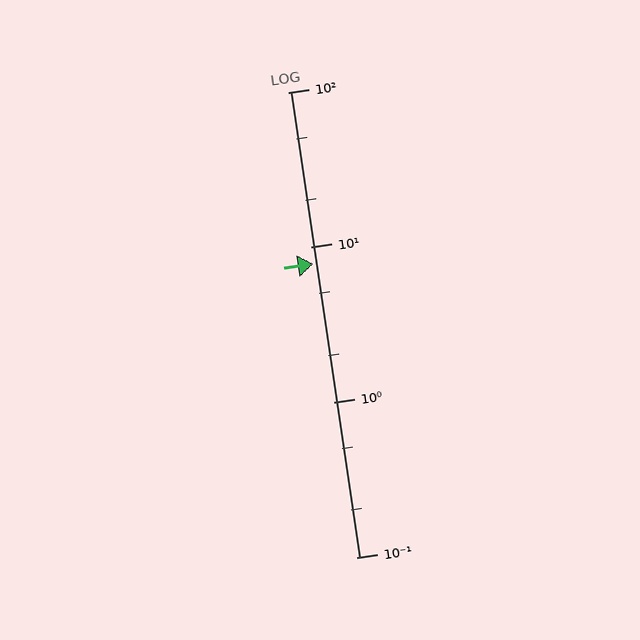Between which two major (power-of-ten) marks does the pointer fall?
The pointer is between 1 and 10.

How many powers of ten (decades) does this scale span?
The scale spans 3 decades, from 0.1 to 100.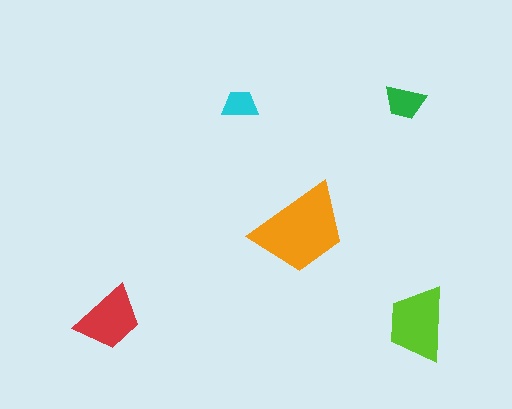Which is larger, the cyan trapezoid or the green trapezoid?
The green one.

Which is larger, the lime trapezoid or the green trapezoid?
The lime one.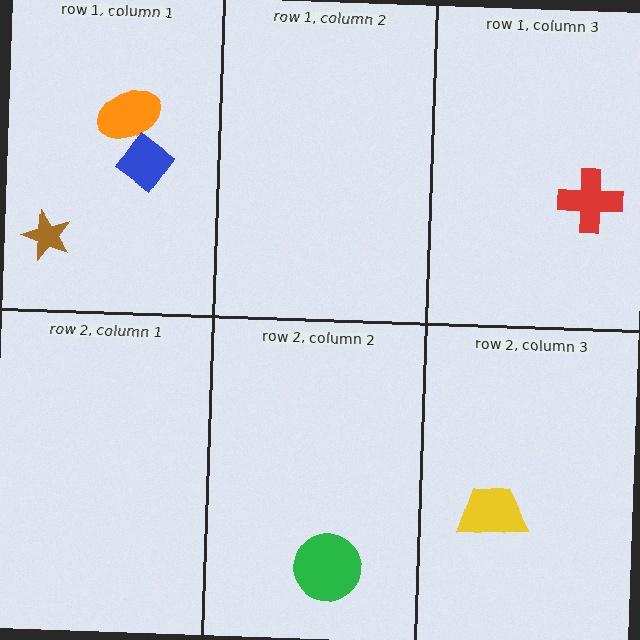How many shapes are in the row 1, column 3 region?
1.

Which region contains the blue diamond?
The row 1, column 1 region.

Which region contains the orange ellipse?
The row 1, column 1 region.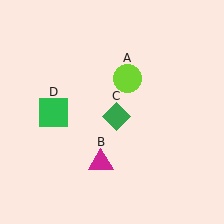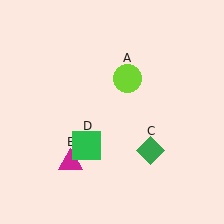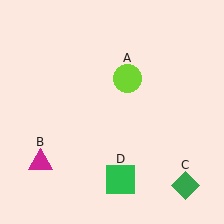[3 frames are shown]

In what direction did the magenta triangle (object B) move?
The magenta triangle (object B) moved left.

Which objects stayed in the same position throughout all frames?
Lime circle (object A) remained stationary.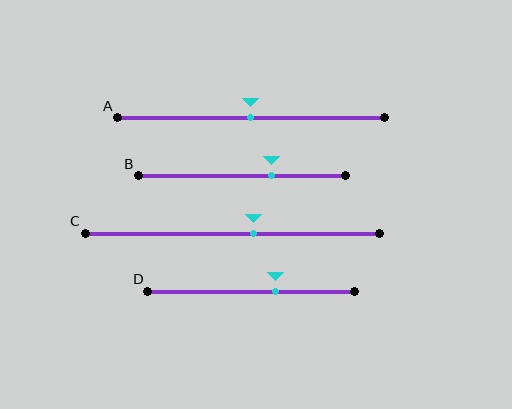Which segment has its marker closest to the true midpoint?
Segment A has its marker closest to the true midpoint.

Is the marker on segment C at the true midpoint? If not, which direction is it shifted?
No, the marker on segment C is shifted to the right by about 7% of the segment length.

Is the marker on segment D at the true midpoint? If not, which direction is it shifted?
No, the marker on segment D is shifted to the right by about 12% of the segment length.